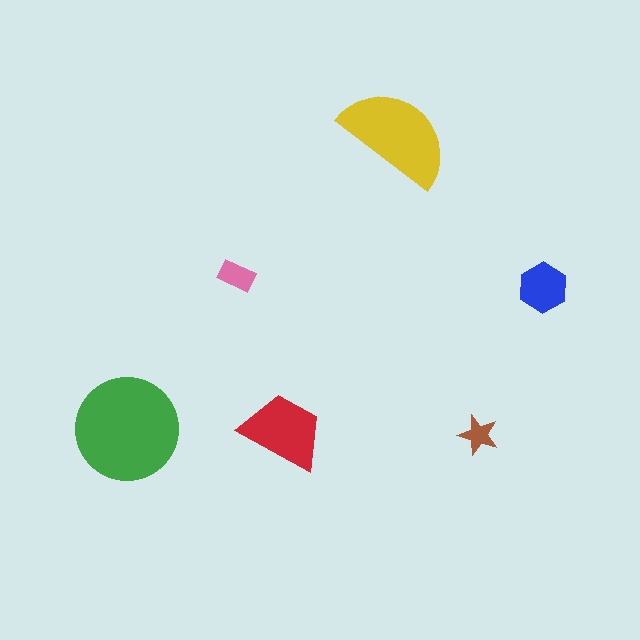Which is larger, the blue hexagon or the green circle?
The green circle.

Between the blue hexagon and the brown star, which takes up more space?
The blue hexagon.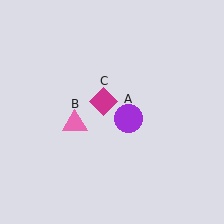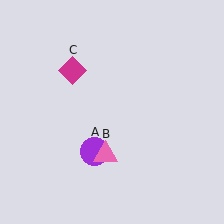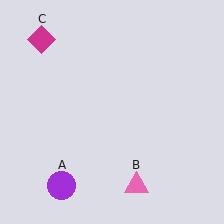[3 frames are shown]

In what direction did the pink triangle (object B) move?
The pink triangle (object B) moved down and to the right.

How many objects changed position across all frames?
3 objects changed position: purple circle (object A), pink triangle (object B), magenta diamond (object C).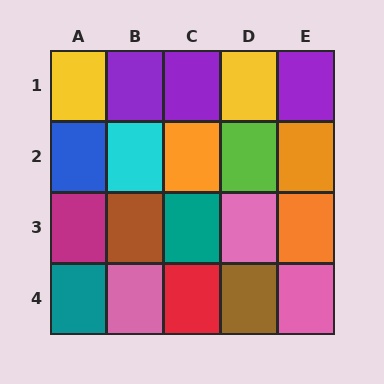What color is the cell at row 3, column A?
Magenta.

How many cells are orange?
3 cells are orange.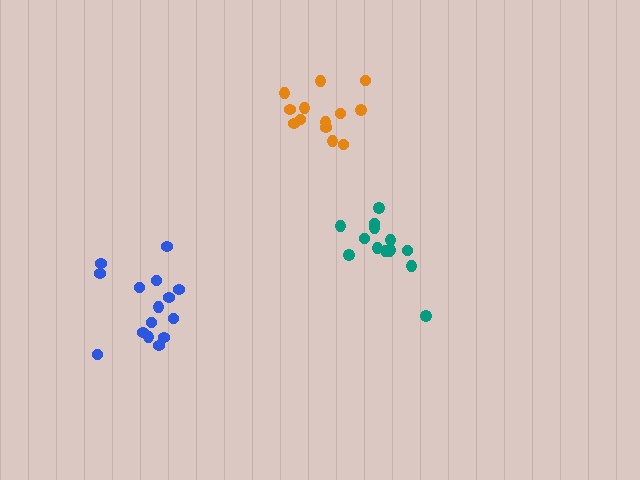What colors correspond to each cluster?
The clusters are colored: teal, blue, orange.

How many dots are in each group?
Group 1: 14 dots, Group 2: 15 dots, Group 3: 13 dots (42 total).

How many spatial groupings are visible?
There are 3 spatial groupings.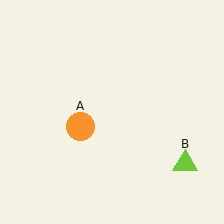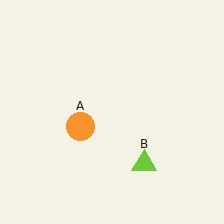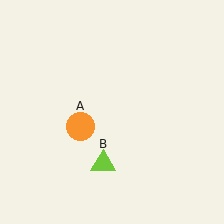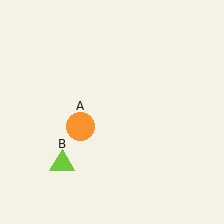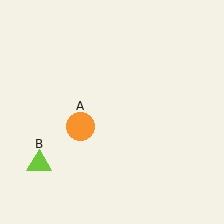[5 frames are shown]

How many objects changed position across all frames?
1 object changed position: lime triangle (object B).